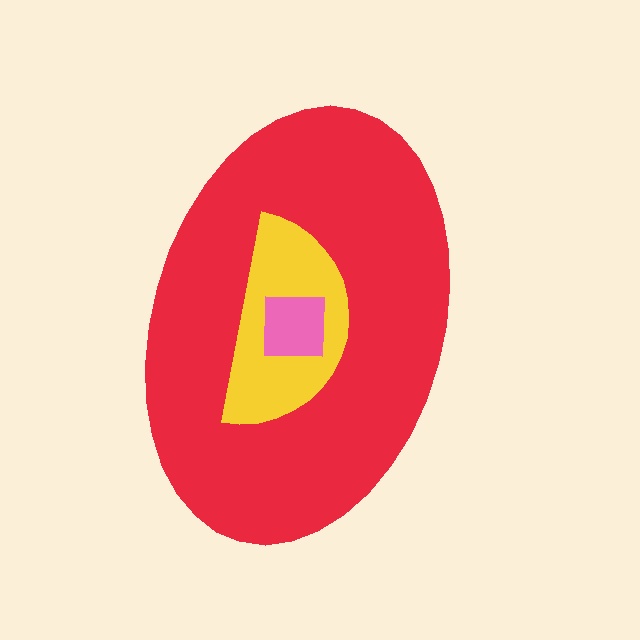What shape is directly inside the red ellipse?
The yellow semicircle.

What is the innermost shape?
The pink square.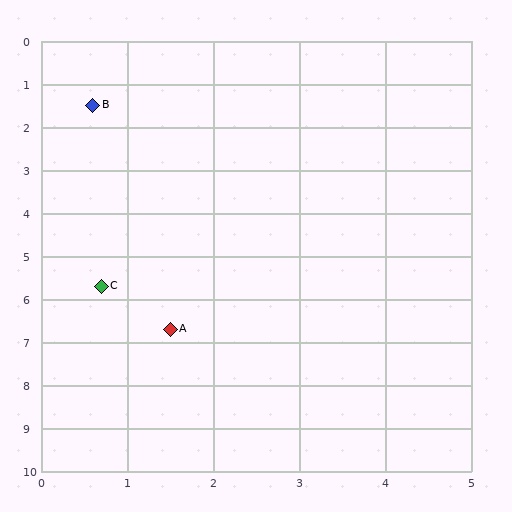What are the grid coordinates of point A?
Point A is at approximately (1.5, 6.7).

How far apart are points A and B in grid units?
Points A and B are about 5.3 grid units apart.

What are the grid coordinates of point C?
Point C is at approximately (0.7, 5.7).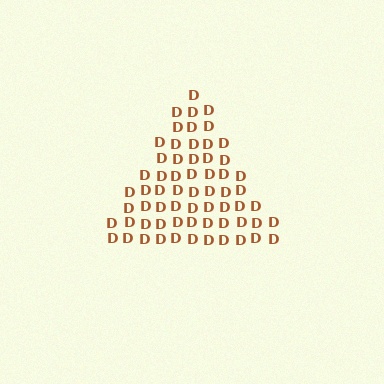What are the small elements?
The small elements are letter D's.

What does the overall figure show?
The overall figure shows a triangle.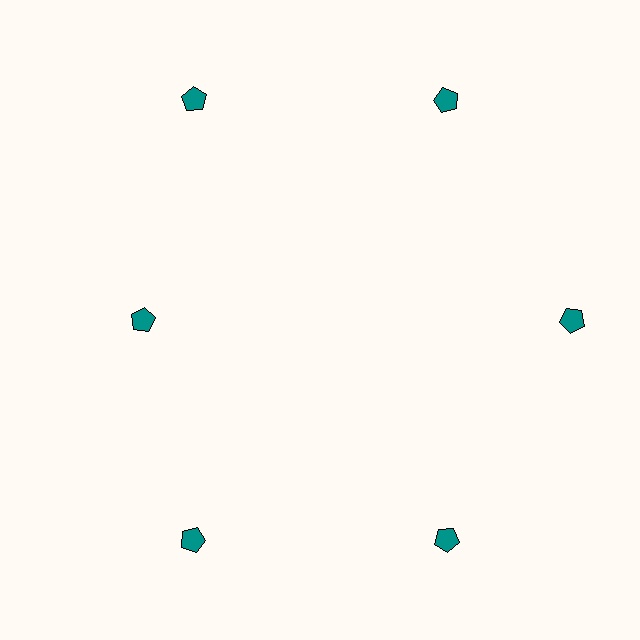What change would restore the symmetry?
The symmetry would be restored by moving it outward, back onto the ring so that all 6 pentagons sit at equal angles and equal distance from the center.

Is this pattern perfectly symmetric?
No. The 6 teal pentagons are arranged in a ring, but one element near the 9 o'clock position is pulled inward toward the center, breaking the 6-fold rotational symmetry.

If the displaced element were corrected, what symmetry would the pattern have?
It would have 6-fold rotational symmetry — the pattern would map onto itself every 60 degrees.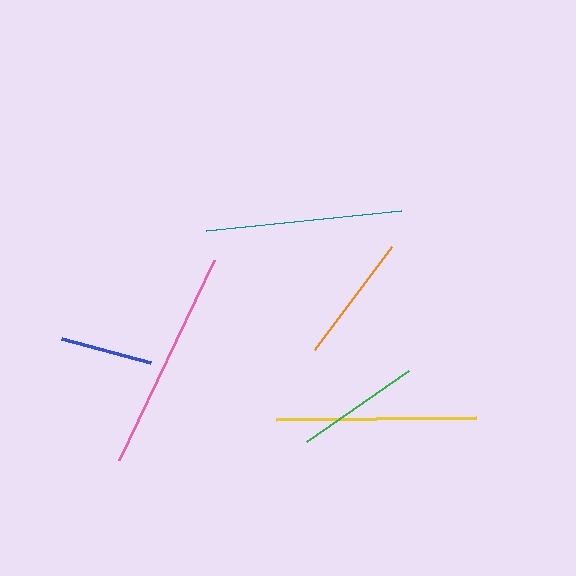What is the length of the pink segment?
The pink segment is approximately 222 pixels long.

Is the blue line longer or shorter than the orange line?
The orange line is longer than the blue line.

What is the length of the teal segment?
The teal segment is approximately 196 pixels long.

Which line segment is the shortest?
The blue line is the shortest at approximately 92 pixels.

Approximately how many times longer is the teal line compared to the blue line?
The teal line is approximately 2.1 times the length of the blue line.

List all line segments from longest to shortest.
From longest to shortest: pink, yellow, teal, orange, green, blue.